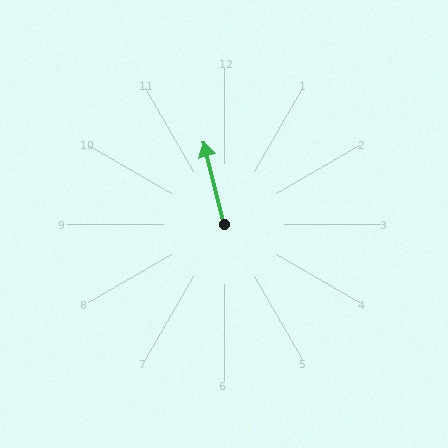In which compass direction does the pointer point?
North.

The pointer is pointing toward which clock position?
Roughly 12 o'clock.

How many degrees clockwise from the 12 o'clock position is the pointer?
Approximately 346 degrees.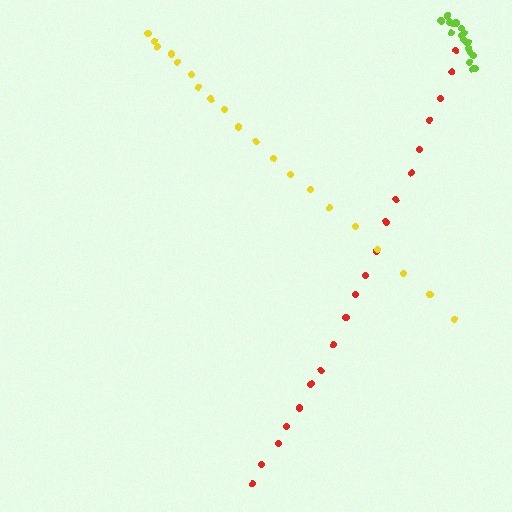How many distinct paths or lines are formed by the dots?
There are 3 distinct paths.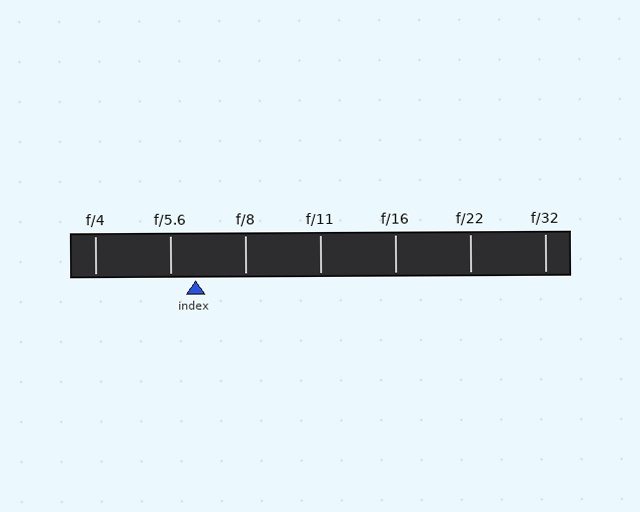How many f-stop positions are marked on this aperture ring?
There are 7 f-stop positions marked.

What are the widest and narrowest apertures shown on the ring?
The widest aperture shown is f/4 and the narrowest is f/32.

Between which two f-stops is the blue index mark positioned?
The index mark is between f/5.6 and f/8.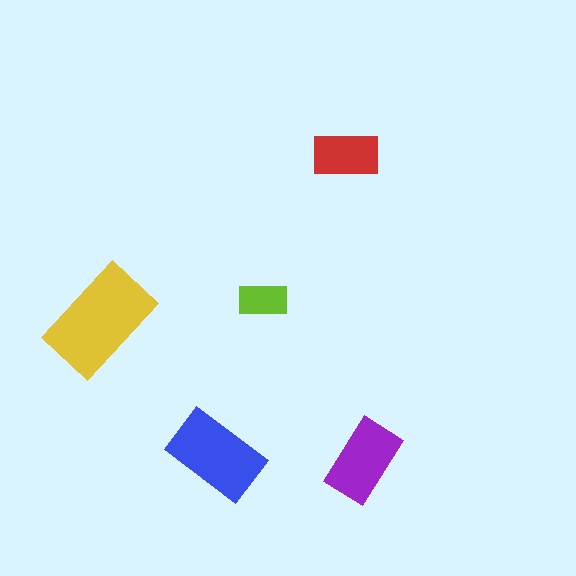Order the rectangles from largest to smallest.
the yellow one, the blue one, the purple one, the red one, the lime one.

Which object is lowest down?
The purple rectangle is bottommost.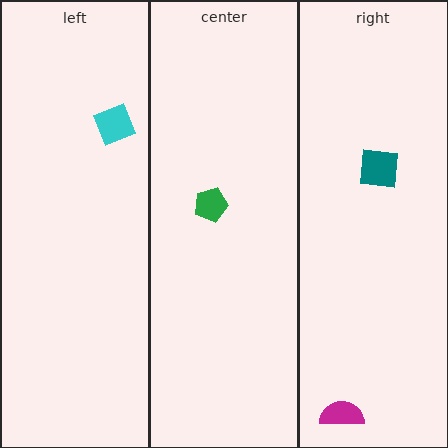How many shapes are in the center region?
1.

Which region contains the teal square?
The right region.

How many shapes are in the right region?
2.